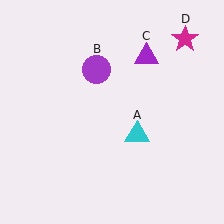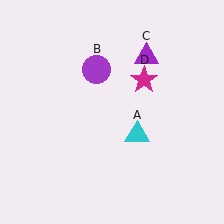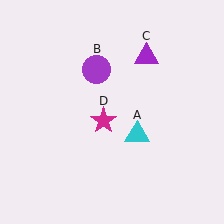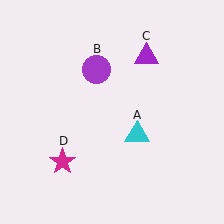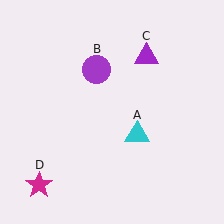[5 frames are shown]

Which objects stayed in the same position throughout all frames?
Cyan triangle (object A) and purple circle (object B) and purple triangle (object C) remained stationary.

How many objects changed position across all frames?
1 object changed position: magenta star (object D).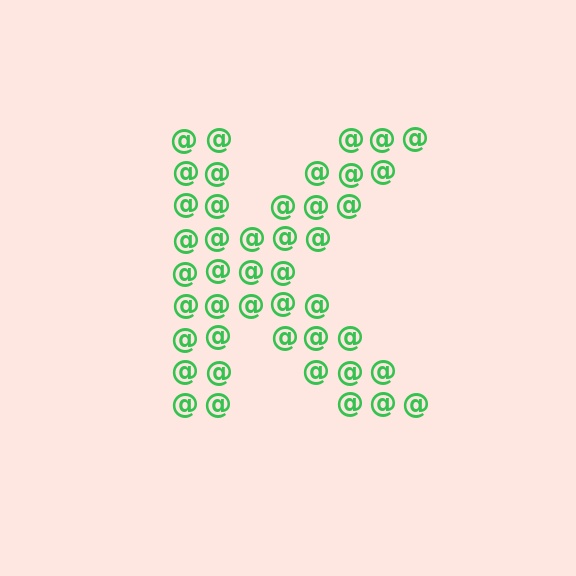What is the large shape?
The large shape is the letter K.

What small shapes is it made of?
It is made of small at signs.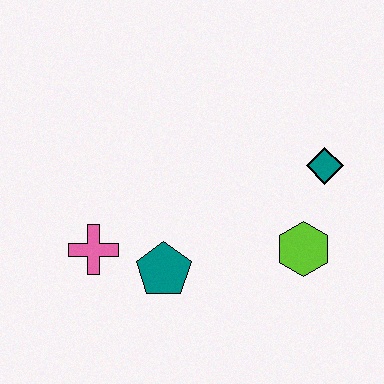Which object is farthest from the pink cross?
The teal diamond is farthest from the pink cross.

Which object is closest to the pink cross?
The teal pentagon is closest to the pink cross.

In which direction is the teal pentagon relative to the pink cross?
The teal pentagon is to the right of the pink cross.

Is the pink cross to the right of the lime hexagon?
No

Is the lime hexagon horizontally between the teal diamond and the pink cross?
Yes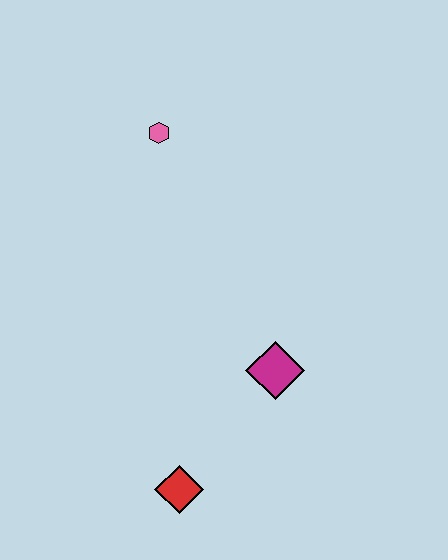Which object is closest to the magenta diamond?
The red diamond is closest to the magenta diamond.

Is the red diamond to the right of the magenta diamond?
No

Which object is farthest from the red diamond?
The pink hexagon is farthest from the red diamond.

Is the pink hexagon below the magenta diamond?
No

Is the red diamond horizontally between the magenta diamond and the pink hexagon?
Yes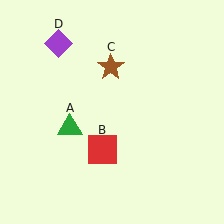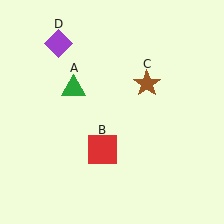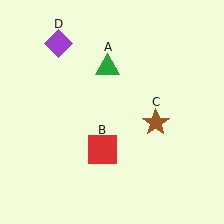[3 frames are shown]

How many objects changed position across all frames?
2 objects changed position: green triangle (object A), brown star (object C).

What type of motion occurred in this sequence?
The green triangle (object A), brown star (object C) rotated clockwise around the center of the scene.